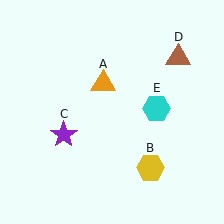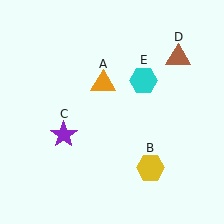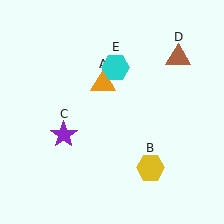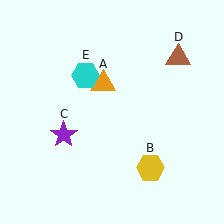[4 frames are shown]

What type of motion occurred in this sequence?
The cyan hexagon (object E) rotated counterclockwise around the center of the scene.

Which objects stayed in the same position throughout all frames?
Orange triangle (object A) and yellow hexagon (object B) and purple star (object C) and brown triangle (object D) remained stationary.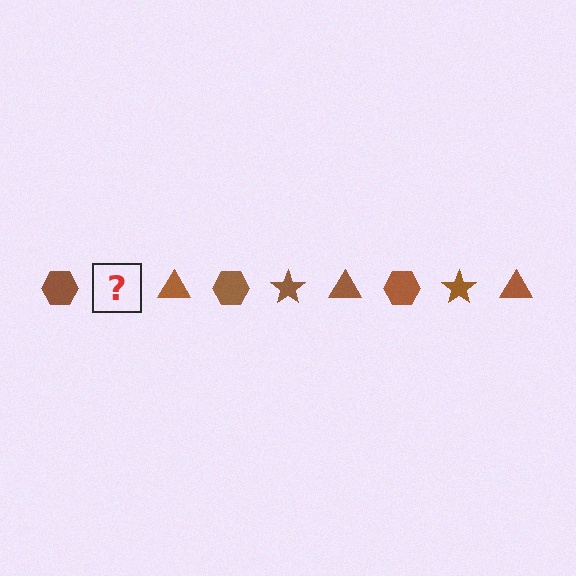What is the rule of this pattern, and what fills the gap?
The rule is that the pattern cycles through hexagon, star, triangle shapes in brown. The gap should be filled with a brown star.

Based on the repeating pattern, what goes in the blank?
The blank should be a brown star.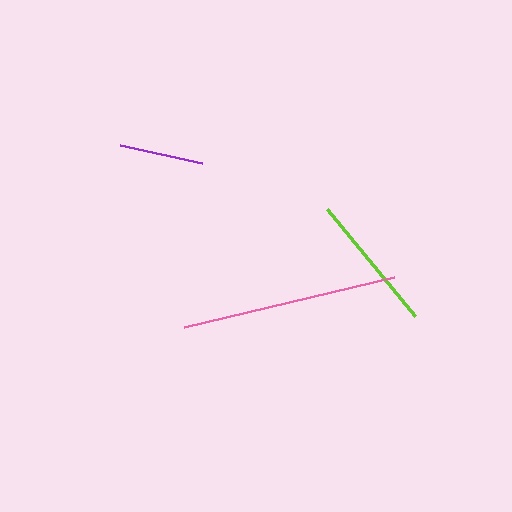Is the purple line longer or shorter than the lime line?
The lime line is longer than the purple line.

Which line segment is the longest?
The pink line is the longest at approximately 215 pixels.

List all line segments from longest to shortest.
From longest to shortest: pink, lime, purple.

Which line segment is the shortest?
The purple line is the shortest at approximately 84 pixels.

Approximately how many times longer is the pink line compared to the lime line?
The pink line is approximately 1.6 times the length of the lime line.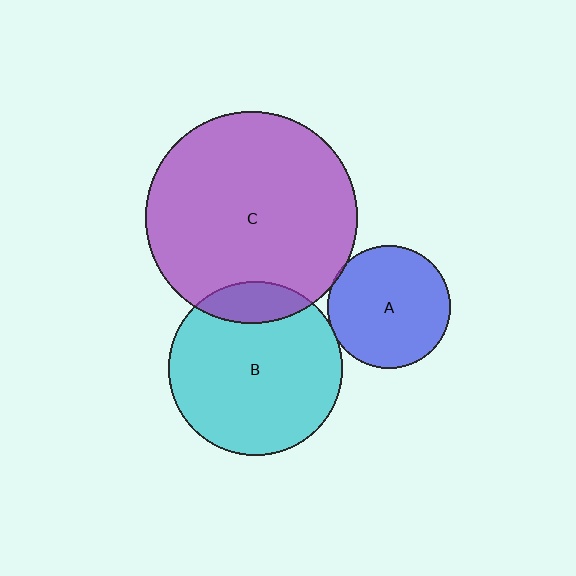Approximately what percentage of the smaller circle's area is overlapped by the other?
Approximately 15%.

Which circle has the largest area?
Circle C (purple).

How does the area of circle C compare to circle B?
Approximately 1.5 times.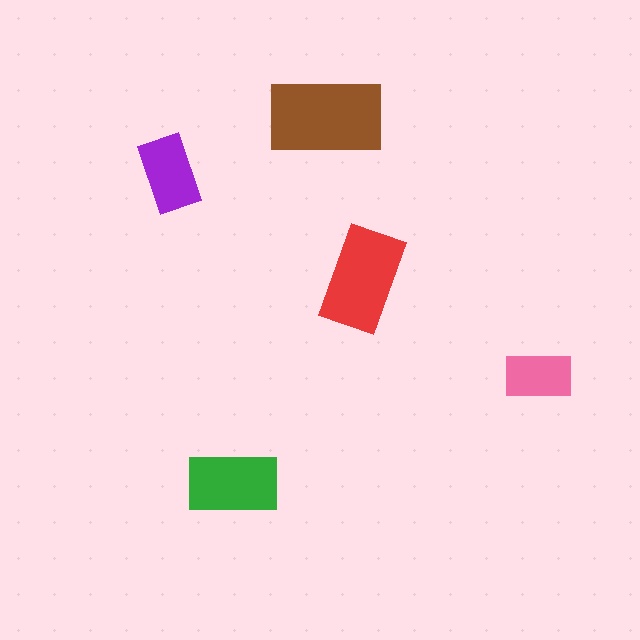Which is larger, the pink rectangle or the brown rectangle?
The brown one.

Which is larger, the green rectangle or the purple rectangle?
The green one.